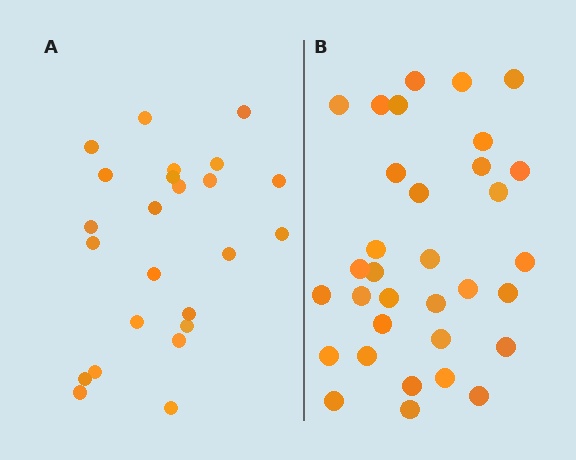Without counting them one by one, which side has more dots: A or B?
Region B (the right region) has more dots.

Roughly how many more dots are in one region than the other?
Region B has roughly 8 or so more dots than region A.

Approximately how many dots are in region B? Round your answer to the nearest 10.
About 30 dots. (The exact count is 33, which rounds to 30.)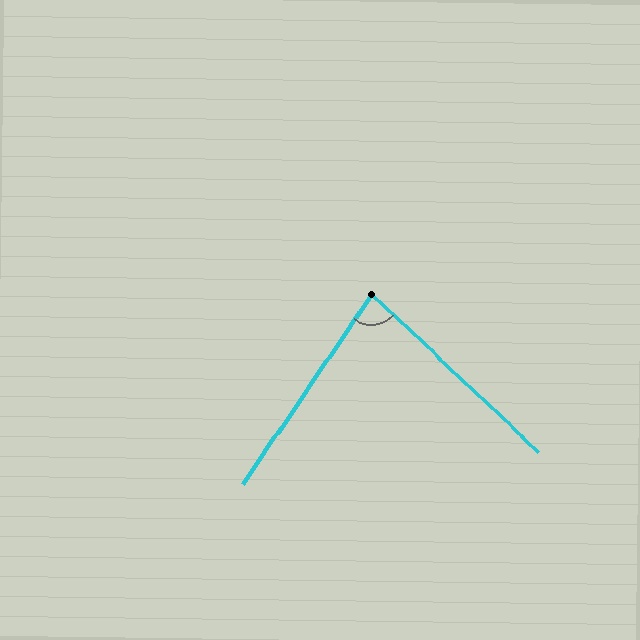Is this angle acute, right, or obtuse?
It is acute.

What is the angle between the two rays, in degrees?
Approximately 81 degrees.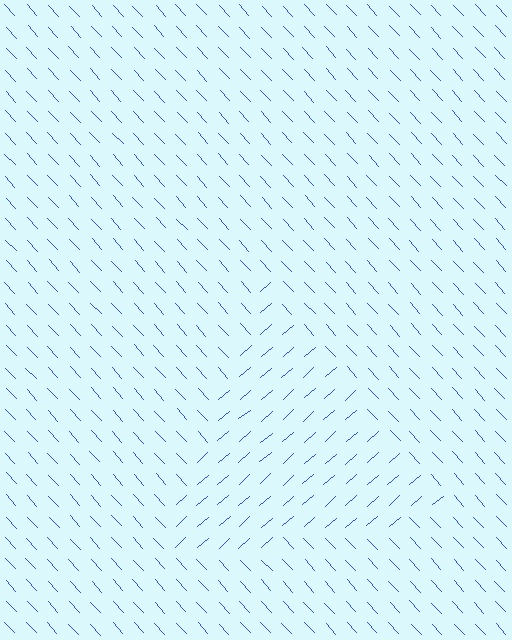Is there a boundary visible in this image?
Yes, there is a texture boundary formed by a change in line orientation.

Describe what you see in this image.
The image is filled with small blue line segments. A triangle region in the image has lines oriented differently from the surrounding lines, creating a visible texture boundary.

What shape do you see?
I see a triangle.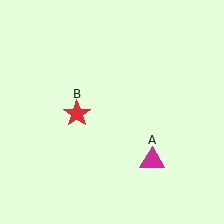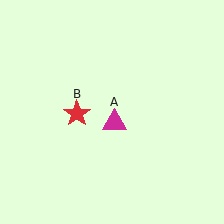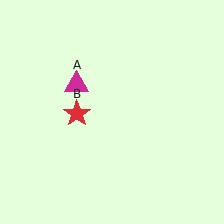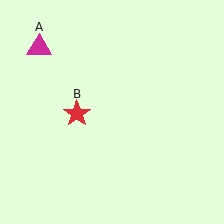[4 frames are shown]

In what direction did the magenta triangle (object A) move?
The magenta triangle (object A) moved up and to the left.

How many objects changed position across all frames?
1 object changed position: magenta triangle (object A).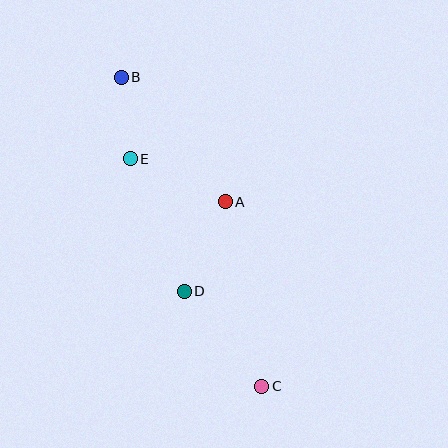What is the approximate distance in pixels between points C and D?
The distance between C and D is approximately 122 pixels.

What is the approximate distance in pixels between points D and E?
The distance between D and E is approximately 143 pixels.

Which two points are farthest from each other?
Points B and C are farthest from each other.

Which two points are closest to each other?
Points B and E are closest to each other.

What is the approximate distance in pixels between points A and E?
The distance between A and E is approximately 104 pixels.